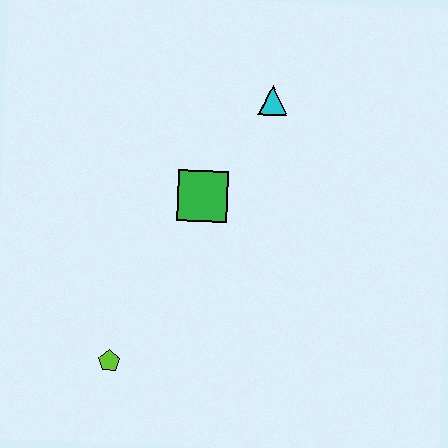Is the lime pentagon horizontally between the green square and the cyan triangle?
No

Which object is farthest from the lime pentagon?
The cyan triangle is farthest from the lime pentagon.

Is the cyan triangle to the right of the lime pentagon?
Yes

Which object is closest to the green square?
The cyan triangle is closest to the green square.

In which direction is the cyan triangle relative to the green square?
The cyan triangle is above the green square.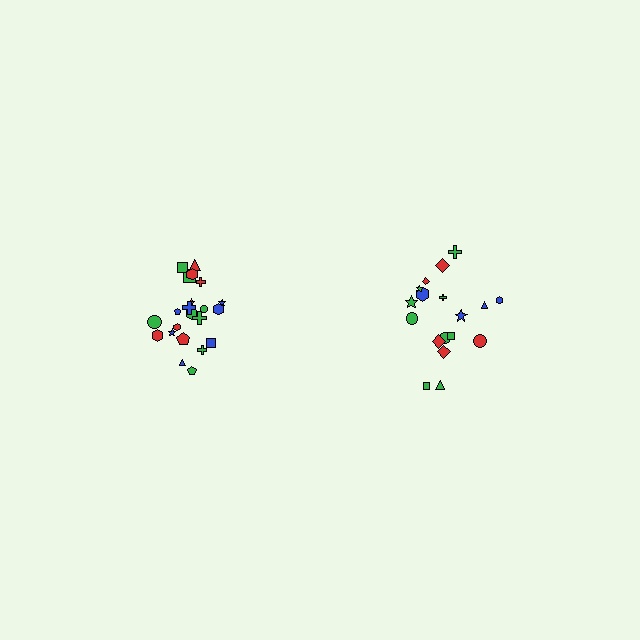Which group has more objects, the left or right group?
The left group.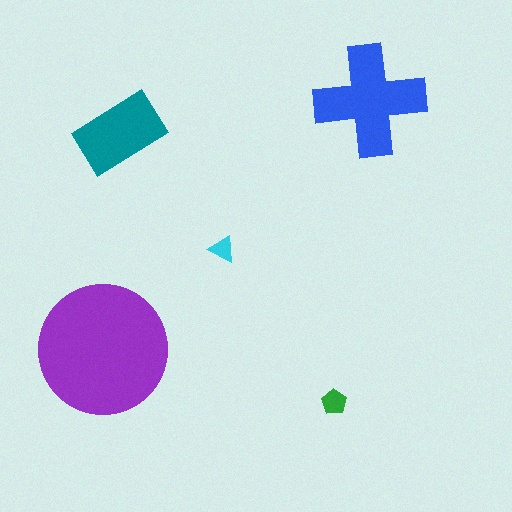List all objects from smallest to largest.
The cyan triangle, the green pentagon, the teal rectangle, the blue cross, the purple circle.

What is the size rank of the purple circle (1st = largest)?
1st.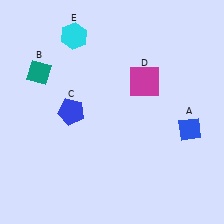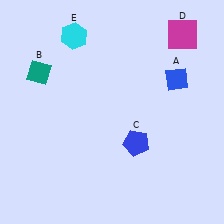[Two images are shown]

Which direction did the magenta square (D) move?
The magenta square (D) moved up.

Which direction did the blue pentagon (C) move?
The blue pentagon (C) moved right.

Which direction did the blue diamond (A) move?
The blue diamond (A) moved up.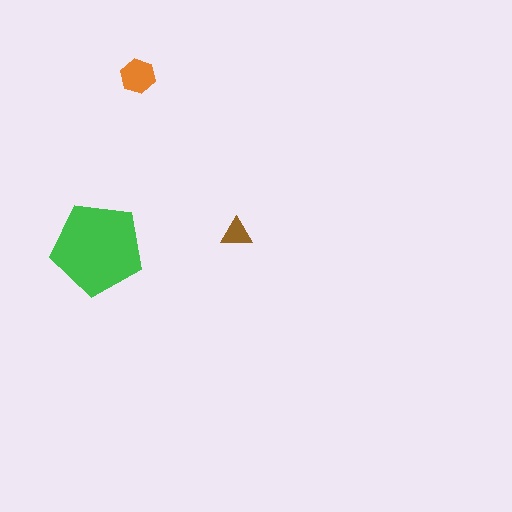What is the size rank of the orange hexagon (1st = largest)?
2nd.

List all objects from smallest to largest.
The brown triangle, the orange hexagon, the green pentagon.